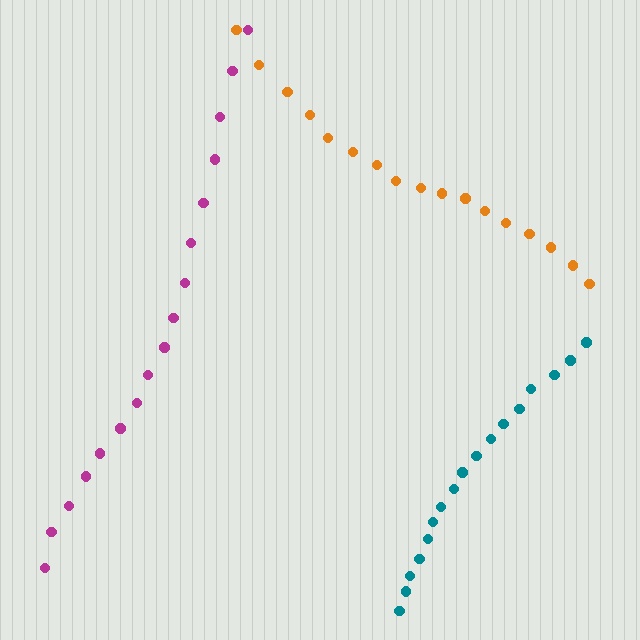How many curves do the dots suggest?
There are 3 distinct paths.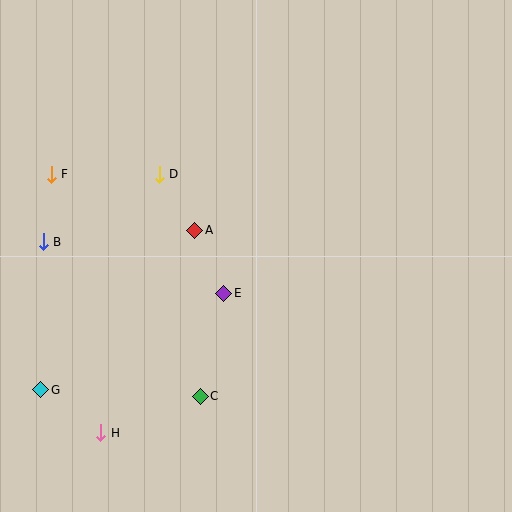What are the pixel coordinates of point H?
Point H is at (101, 433).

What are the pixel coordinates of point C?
Point C is at (200, 396).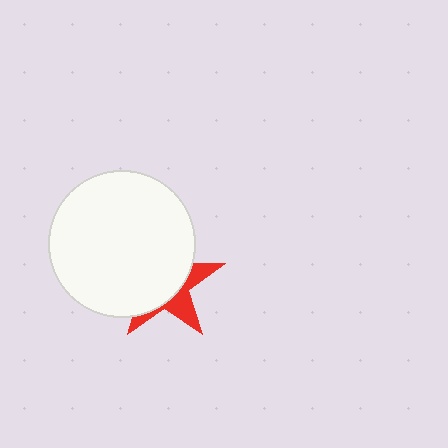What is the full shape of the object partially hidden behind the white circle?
The partially hidden object is a red star.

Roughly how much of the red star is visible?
A small part of it is visible (roughly 34%).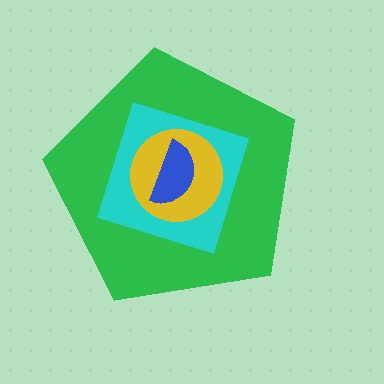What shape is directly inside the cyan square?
The yellow circle.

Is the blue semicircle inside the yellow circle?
Yes.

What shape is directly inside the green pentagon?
The cyan square.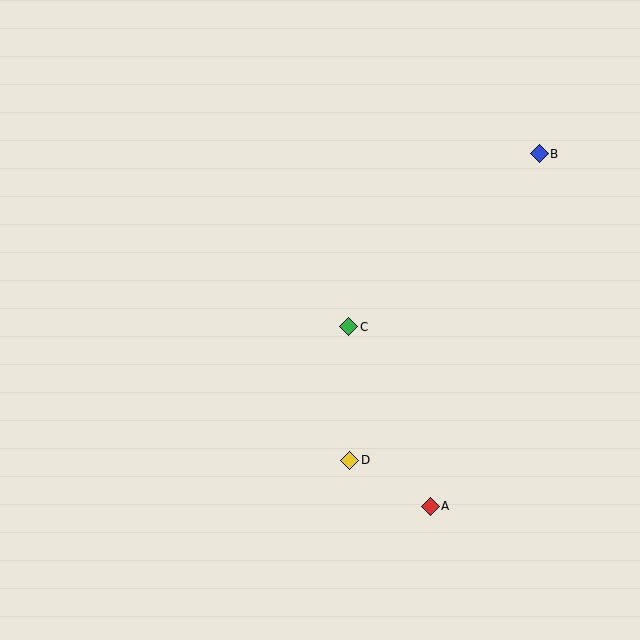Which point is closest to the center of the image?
Point C at (349, 327) is closest to the center.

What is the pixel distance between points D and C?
The distance between D and C is 134 pixels.